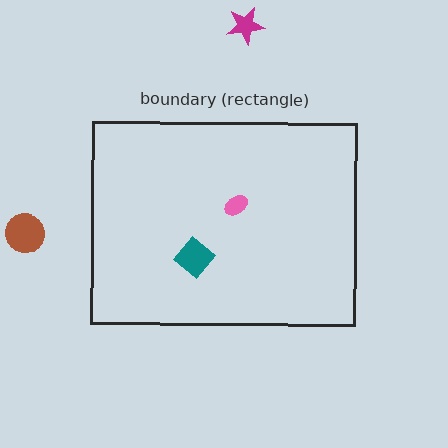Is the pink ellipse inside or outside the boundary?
Inside.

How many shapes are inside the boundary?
2 inside, 2 outside.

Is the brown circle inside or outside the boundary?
Outside.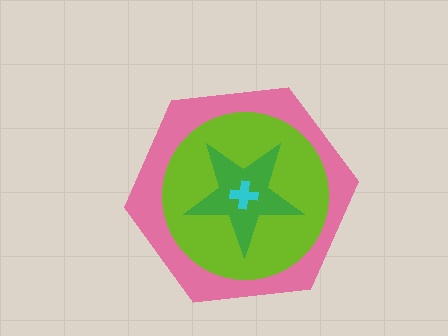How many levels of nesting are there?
4.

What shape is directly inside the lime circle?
The green star.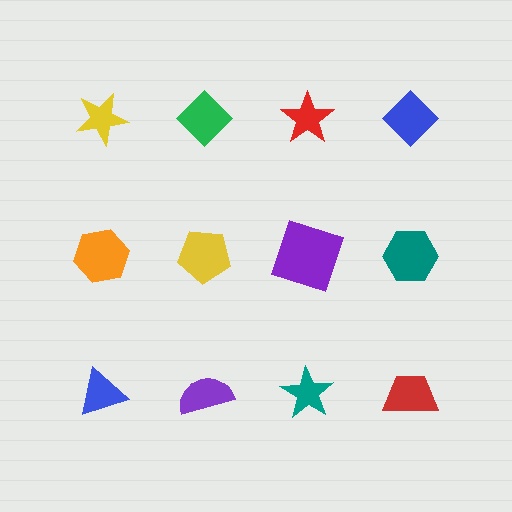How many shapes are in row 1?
4 shapes.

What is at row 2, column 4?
A teal hexagon.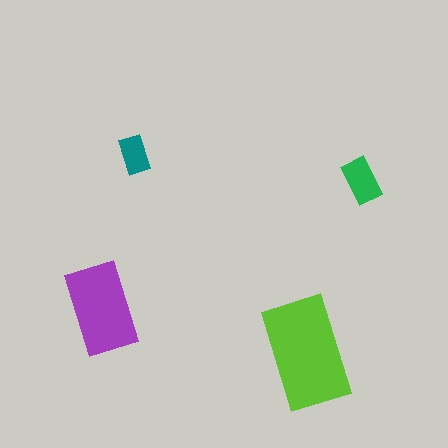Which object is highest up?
The teal rectangle is topmost.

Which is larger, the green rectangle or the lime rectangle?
The lime one.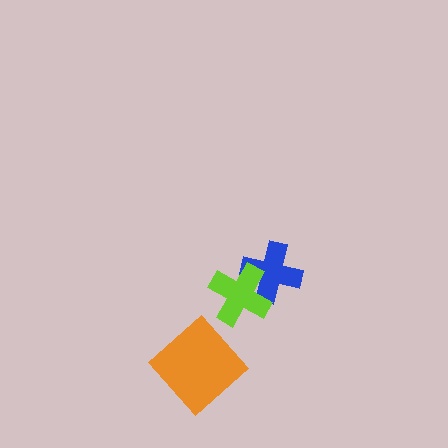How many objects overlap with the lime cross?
1 object overlaps with the lime cross.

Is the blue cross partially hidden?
Yes, it is partially covered by another shape.